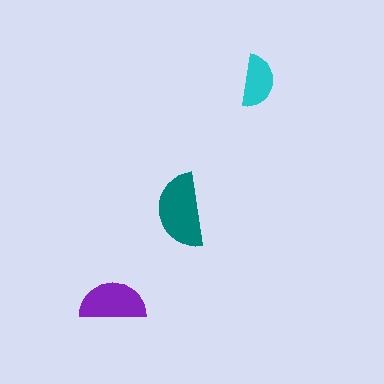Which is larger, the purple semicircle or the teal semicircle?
The teal one.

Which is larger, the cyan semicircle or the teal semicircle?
The teal one.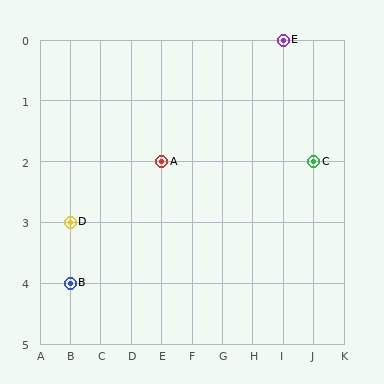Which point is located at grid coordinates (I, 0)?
Point E is at (I, 0).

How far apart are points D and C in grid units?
Points D and C are 8 columns and 1 row apart (about 8.1 grid units diagonally).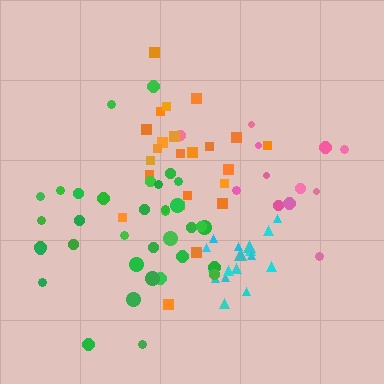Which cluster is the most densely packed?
Cyan.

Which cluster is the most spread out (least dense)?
Pink.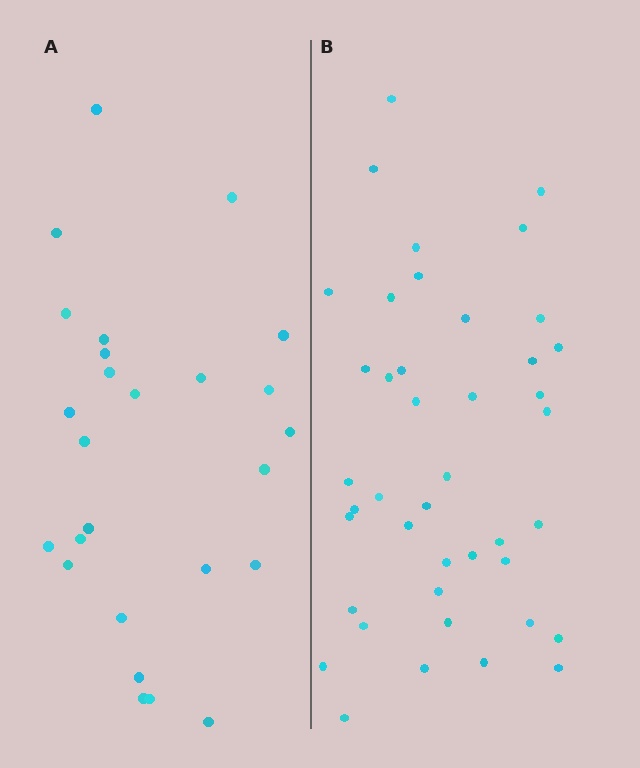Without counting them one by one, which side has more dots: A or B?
Region B (the right region) has more dots.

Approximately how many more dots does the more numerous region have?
Region B has approximately 15 more dots than region A.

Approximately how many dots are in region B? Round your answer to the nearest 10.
About 40 dots. (The exact count is 42, which rounds to 40.)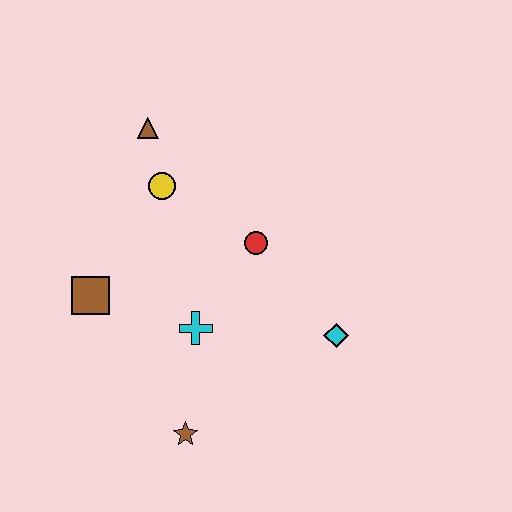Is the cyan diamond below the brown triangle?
Yes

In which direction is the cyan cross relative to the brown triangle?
The cyan cross is below the brown triangle.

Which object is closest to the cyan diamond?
The red circle is closest to the cyan diamond.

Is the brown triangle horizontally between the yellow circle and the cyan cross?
No